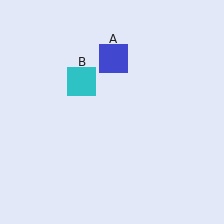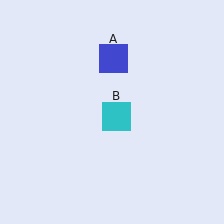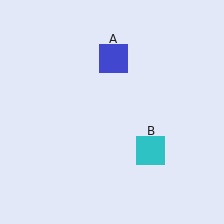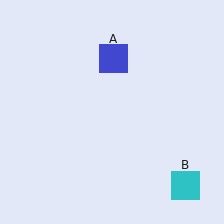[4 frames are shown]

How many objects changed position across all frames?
1 object changed position: cyan square (object B).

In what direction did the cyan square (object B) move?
The cyan square (object B) moved down and to the right.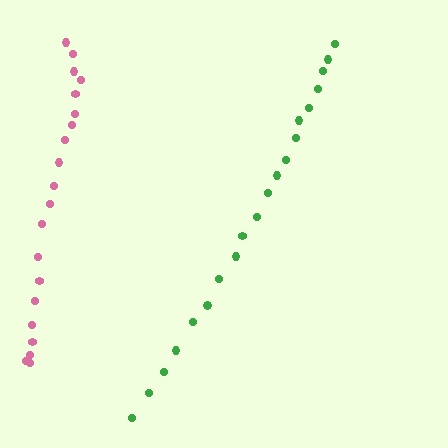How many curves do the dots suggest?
There are 2 distinct paths.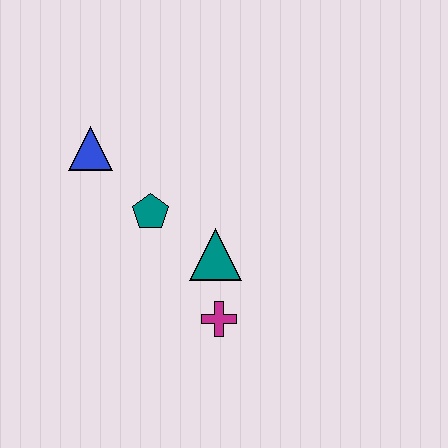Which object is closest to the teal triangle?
The magenta cross is closest to the teal triangle.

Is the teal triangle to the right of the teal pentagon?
Yes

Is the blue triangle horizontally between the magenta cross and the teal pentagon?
No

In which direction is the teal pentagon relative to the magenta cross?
The teal pentagon is above the magenta cross.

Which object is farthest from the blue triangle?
The magenta cross is farthest from the blue triangle.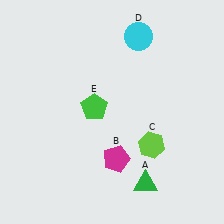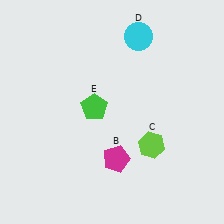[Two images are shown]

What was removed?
The green triangle (A) was removed in Image 2.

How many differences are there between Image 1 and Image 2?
There is 1 difference between the two images.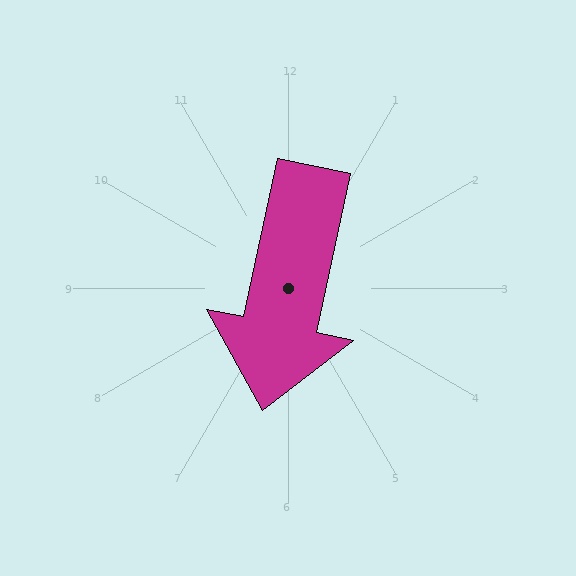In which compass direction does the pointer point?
South.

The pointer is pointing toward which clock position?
Roughly 6 o'clock.